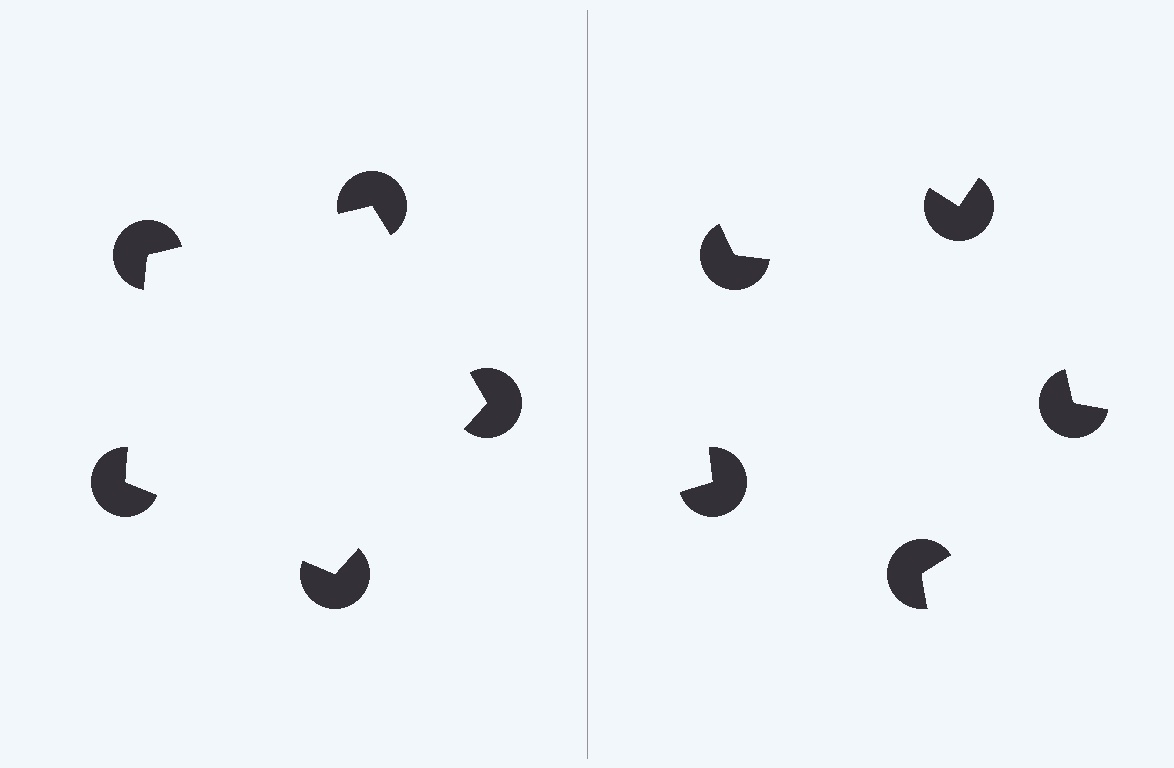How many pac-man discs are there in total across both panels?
10 — 5 on each side.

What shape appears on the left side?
An illusory pentagon.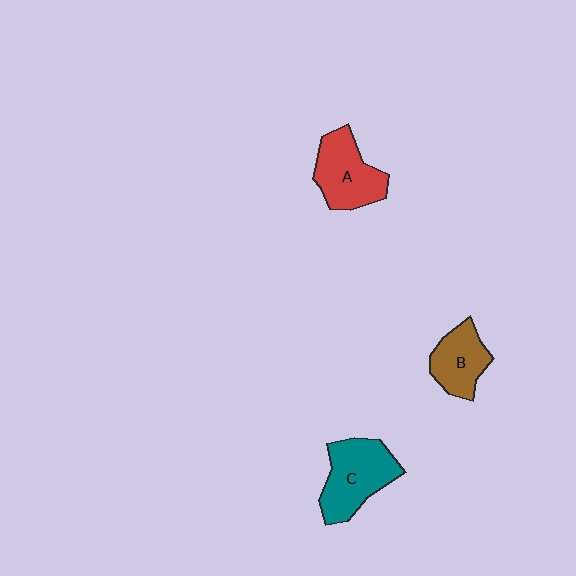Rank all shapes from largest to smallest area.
From largest to smallest: C (teal), A (red), B (brown).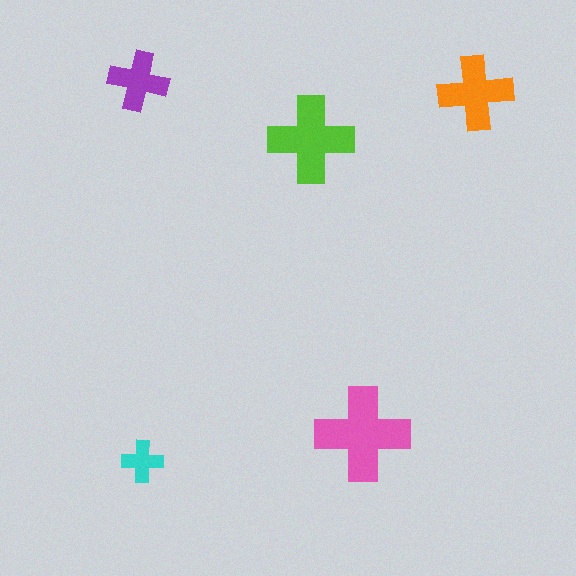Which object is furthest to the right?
The orange cross is rightmost.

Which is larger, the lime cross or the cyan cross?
The lime one.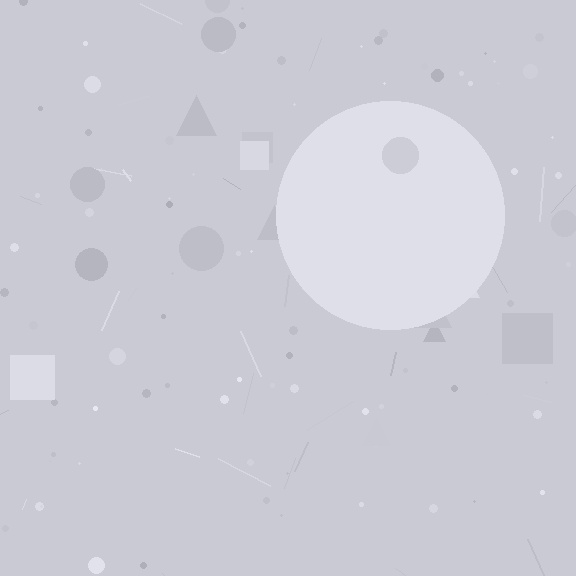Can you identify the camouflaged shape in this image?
The camouflaged shape is a circle.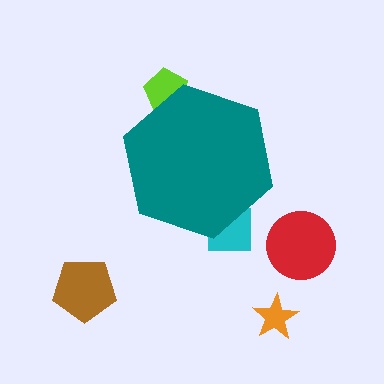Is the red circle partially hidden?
No, the red circle is fully visible.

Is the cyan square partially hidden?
Yes, the cyan square is partially hidden behind the teal hexagon.